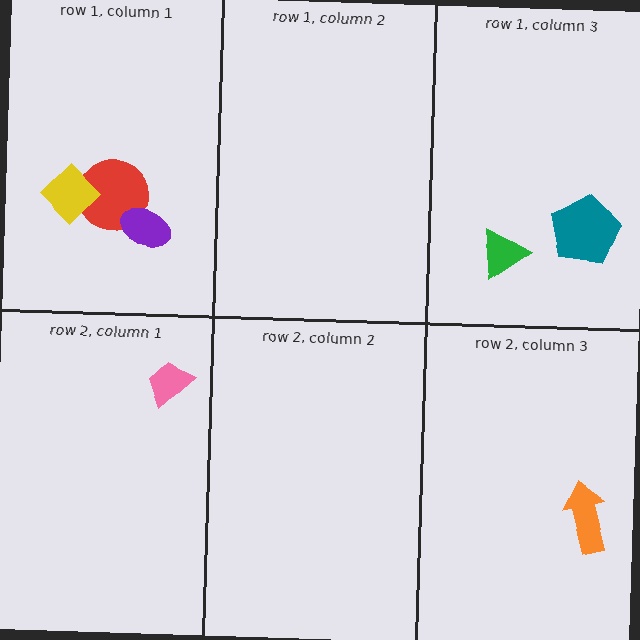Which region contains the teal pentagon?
The row 1, column 3 region.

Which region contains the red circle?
The row 1, column 1 region.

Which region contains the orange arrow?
The row 2, column 3 region.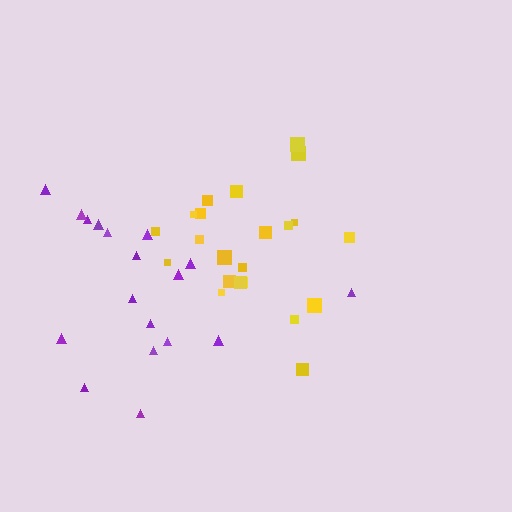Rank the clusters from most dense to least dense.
yellow, purple.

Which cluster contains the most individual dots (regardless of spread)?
Yellow (22).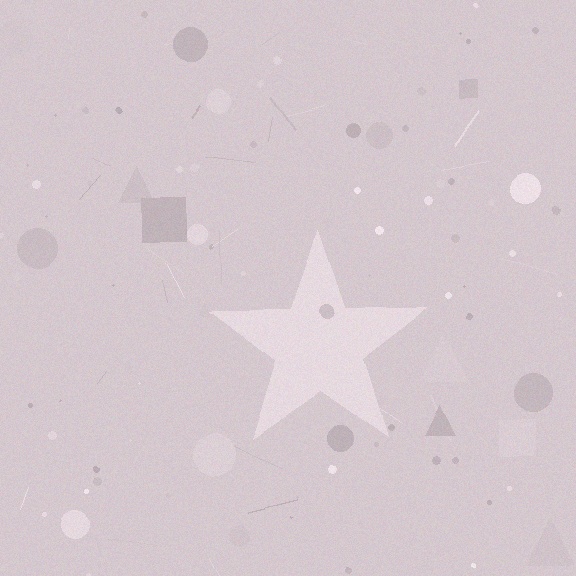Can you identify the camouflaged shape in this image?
The camouflaged shape is a star.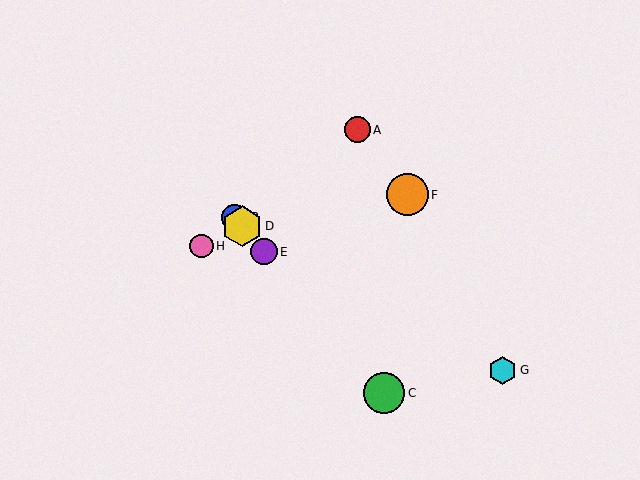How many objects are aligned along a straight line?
4 objects (B, C, D, E) are aligned along a straight line.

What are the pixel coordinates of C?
Object C is at (384, 393).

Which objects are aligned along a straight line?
Objects B, C, D, E are aligned along a straight line.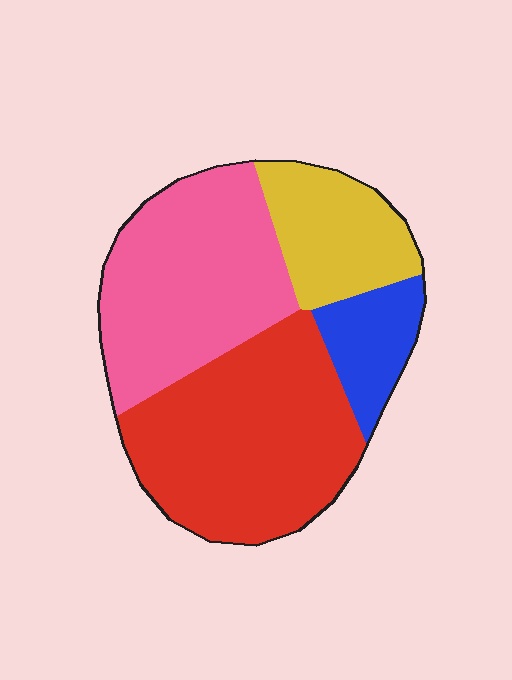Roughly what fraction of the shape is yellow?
Yellow takes up about one sixth (1/6) of the shape.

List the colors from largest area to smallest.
From largest to smallest: red, pink, yellow, blue.